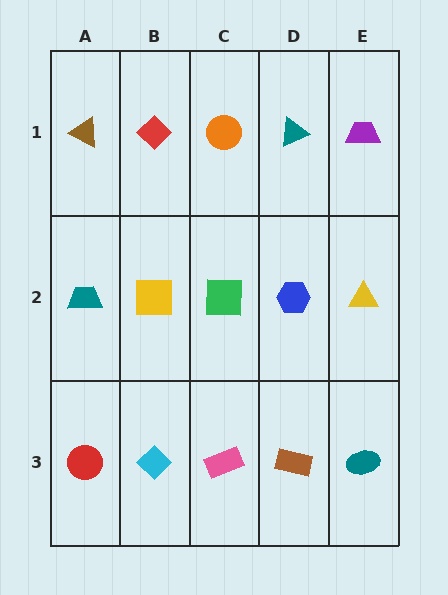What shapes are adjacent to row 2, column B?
A red diamond (row 1, column B), a cyan diamond (row 3, column B), a teal trapezoid (row 2, column A), a green square (row 2, column C).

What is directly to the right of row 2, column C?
A blue hexagon.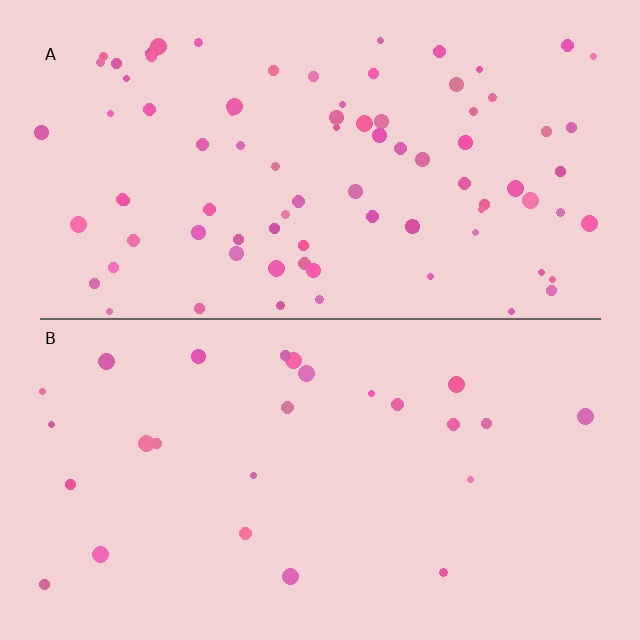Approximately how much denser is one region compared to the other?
Approximately 3.2× — region A over region B.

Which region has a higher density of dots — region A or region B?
A (the top).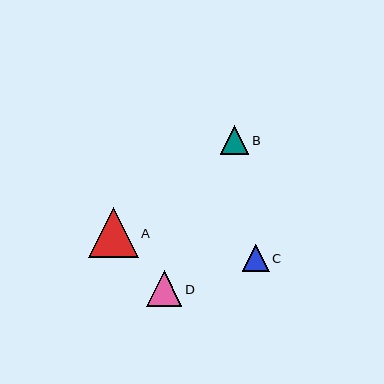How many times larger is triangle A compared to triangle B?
Triangle A is approximately 1.7 times the size of triangle B.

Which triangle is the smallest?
Triangle C is the smallest with a size of approximately 27 pixels.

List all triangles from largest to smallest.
From largest to smallest: A, D, B, C.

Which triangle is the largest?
Triangle A is the largest with a size of approximately 50 pixels.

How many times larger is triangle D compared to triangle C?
Triangle D is approximately 1.3 times the size of triangle C.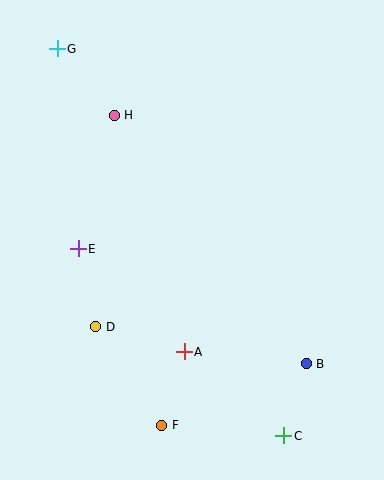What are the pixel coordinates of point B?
Point B is at (306, 364).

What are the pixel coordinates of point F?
Point F is at (162, 425).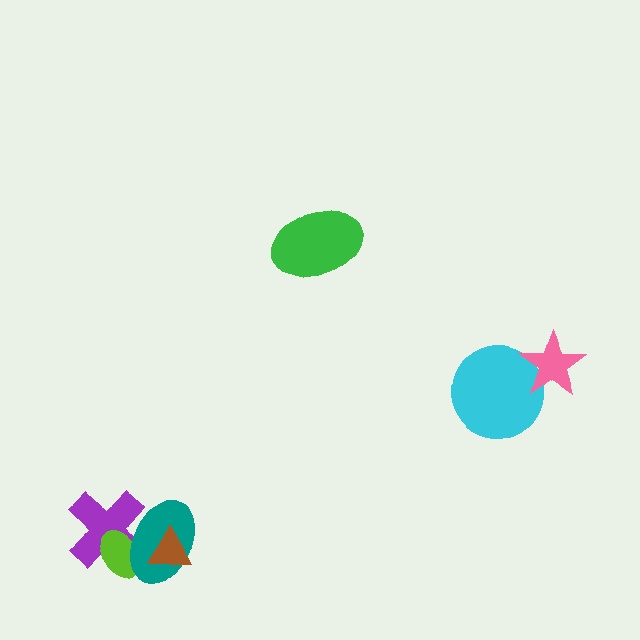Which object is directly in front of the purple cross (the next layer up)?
The lime ellipse is directly in front of the purple cross.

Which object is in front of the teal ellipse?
The brown triangle is in front of the teal ellipse.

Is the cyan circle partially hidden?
Yes, it is partially covered by another shape.